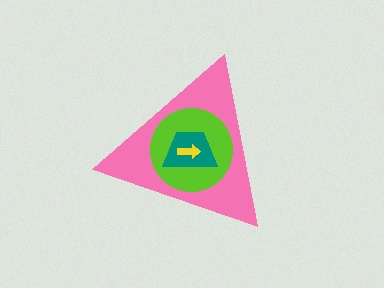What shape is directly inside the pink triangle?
The lime circle.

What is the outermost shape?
The pink triangle.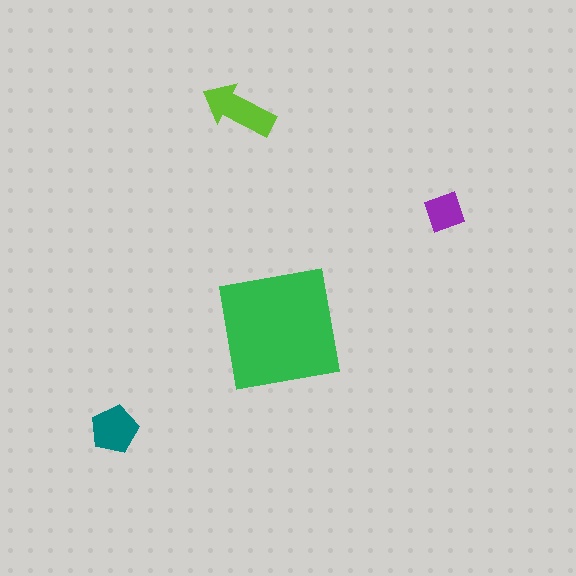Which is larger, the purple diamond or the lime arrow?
The lime arrow.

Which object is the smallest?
The purple diamond.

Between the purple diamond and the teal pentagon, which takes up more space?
The teal pentagon.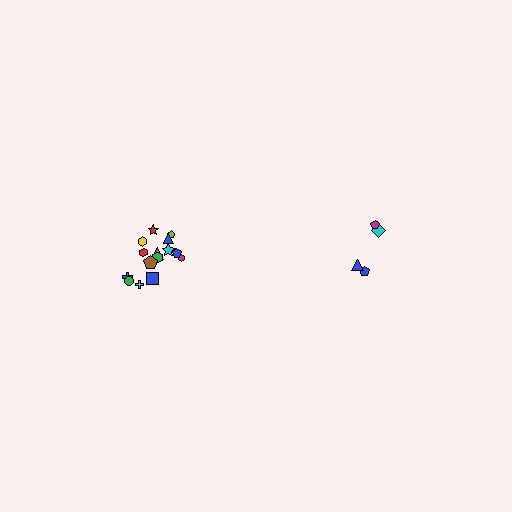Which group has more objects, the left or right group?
The left group.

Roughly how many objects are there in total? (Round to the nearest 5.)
Roughly 20 objects in total.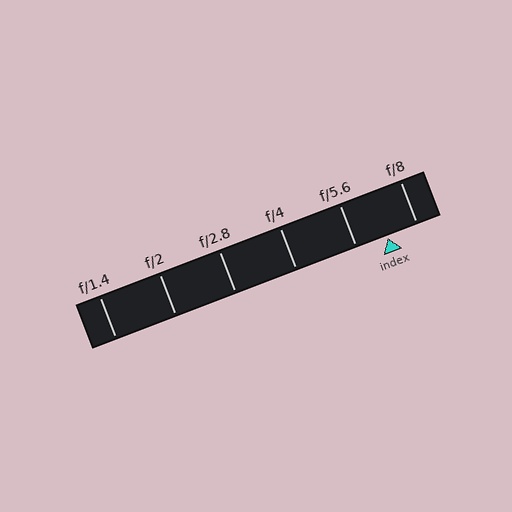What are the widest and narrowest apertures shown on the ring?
The widest aperture shown is f/1.4 and the narrowest is f/8.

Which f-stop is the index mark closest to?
The index mark is closest to f/8.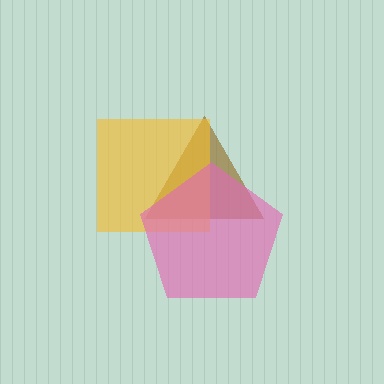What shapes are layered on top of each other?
The layered shapes are: a brown triangle, a yellow square, a pink pentagon.